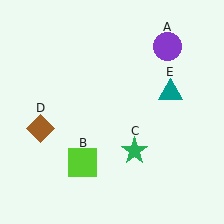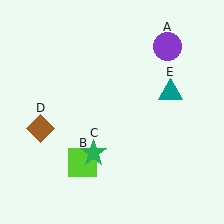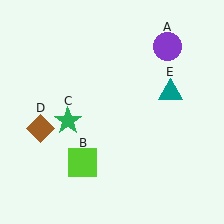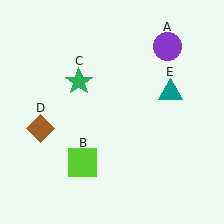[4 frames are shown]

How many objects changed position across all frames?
1 object changed position: green star (object C).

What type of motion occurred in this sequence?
The green star (object C) rotated clockwise around the center of the scene.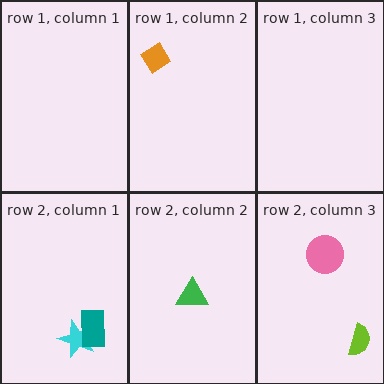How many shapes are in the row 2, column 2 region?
1.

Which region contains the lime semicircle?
The row 2, column 3 region.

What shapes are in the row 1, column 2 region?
The orange diamond.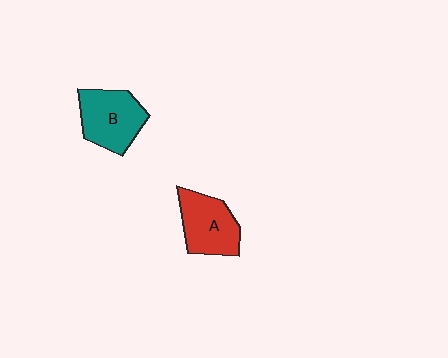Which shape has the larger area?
Shape B (teal).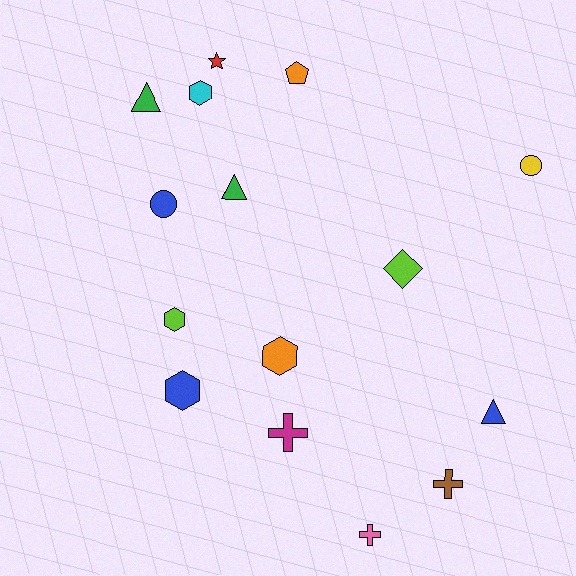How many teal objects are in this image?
There are no teal objects.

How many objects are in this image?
There are 15 objects.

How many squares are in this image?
There are no squares.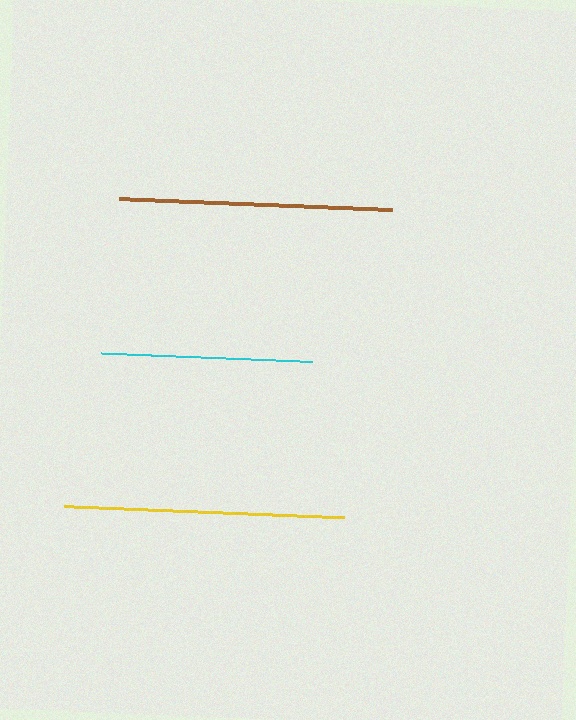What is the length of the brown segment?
The brown segment is approximately 273 pixels long.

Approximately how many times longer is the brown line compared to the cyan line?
The brown line is approximately 1.3 times the length of the cyan line.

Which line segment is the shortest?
The cyan line is the shortest at approximately 211 pixels.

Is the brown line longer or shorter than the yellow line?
The yellow line is longer than the brown line.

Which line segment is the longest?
The yellow line is the longest at approximately 280 pixels.